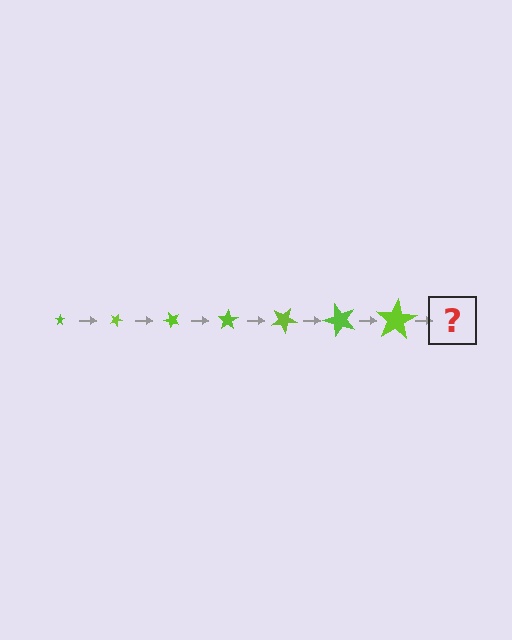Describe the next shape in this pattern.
It should be a star, larger than the previous one and rotated 175 degrees from the start.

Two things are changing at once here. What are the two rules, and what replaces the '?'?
The two rules are that the star grows larger each step and it rotates 25 degrees each step. The '?' should be a star, larger than the previous one and rotated 175 degrees from the start.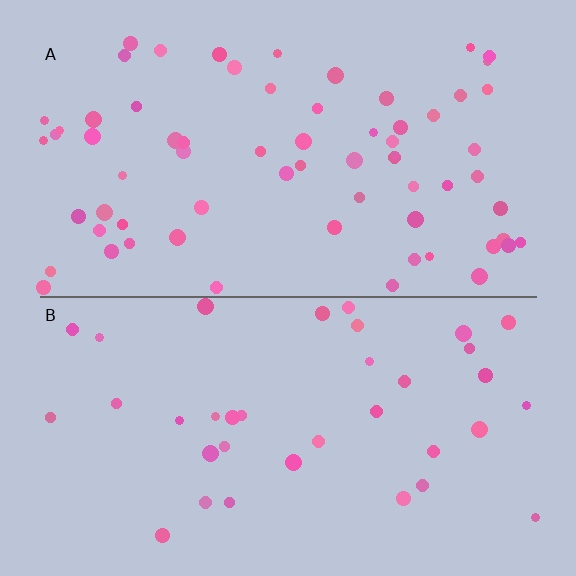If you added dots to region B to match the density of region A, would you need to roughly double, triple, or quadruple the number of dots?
Approximately double.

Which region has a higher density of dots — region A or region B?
A (the top).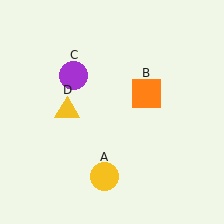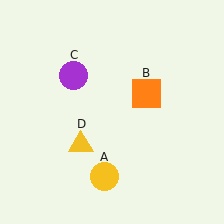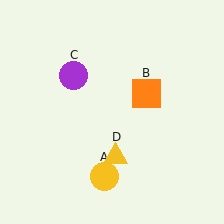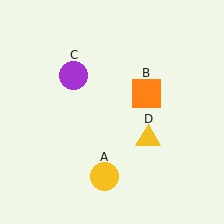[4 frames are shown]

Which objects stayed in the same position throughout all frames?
Yellow circle (object A) and orange square (object B) and purple circle (object C) remained stationary.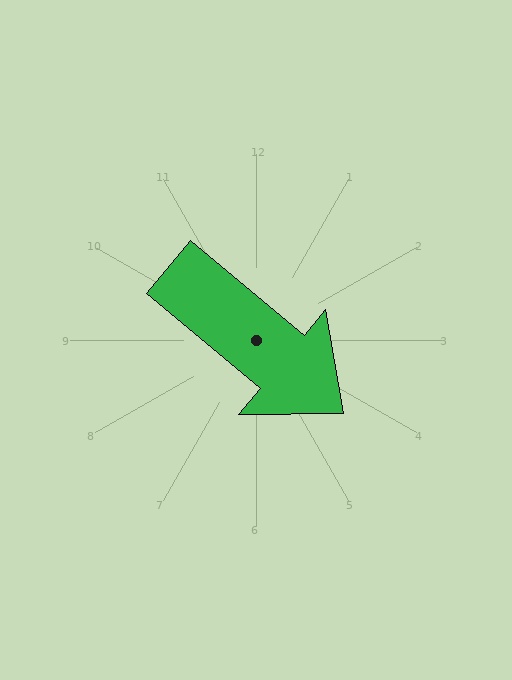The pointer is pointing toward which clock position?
Roughly 4 o'clock.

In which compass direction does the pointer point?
Southeast.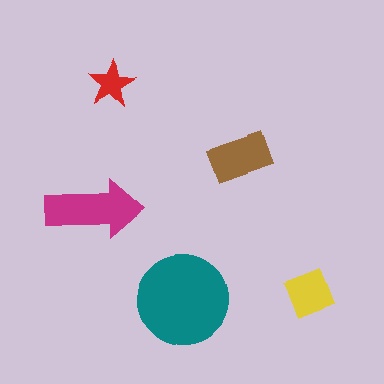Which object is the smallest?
The red star.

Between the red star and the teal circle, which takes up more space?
The teal circle.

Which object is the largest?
The teal circle.